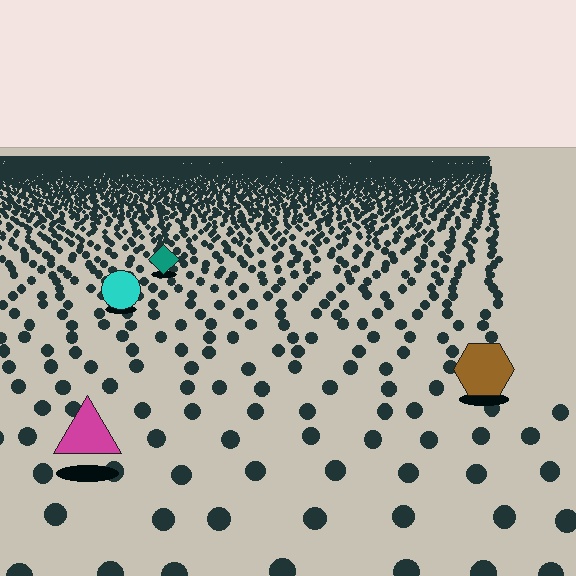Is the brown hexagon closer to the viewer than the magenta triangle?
No. The magenta triangle is closer — you can tell from the texture gradient: the ground texture is coarser near it.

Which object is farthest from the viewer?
The teal diamond is farthest from the viewer. It appears smaller and the ground texture around it is denser.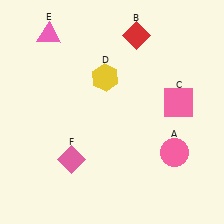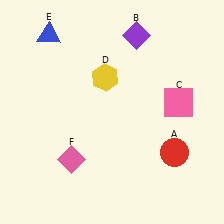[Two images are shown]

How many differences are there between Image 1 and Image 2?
There are 3 differences between the two images.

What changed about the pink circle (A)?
In Image 1, A is pink. In Image 2, it changed to red.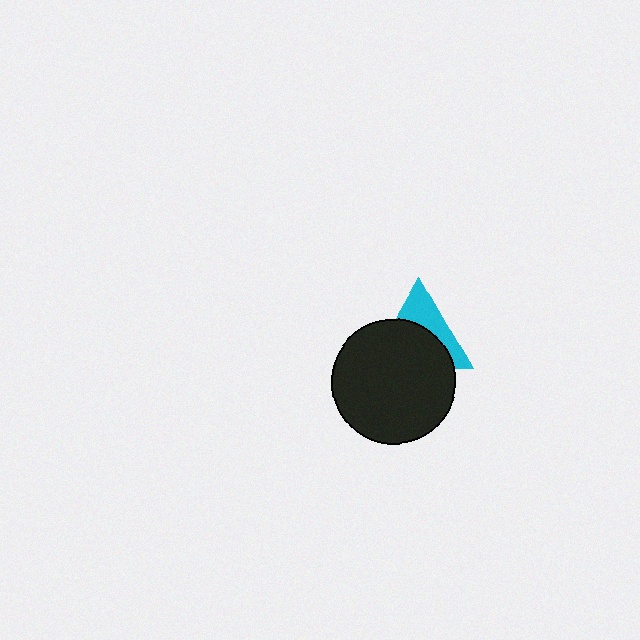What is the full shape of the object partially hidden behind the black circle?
The partially hidden object is a cyan triangle.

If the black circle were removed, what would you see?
You would see the complete cyan triangle.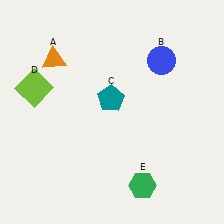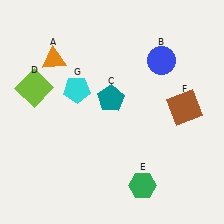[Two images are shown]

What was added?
A brown square (F), a cyan pentagon (G) were added in Image 2.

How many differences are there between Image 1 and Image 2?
There are 2 differences between the two images.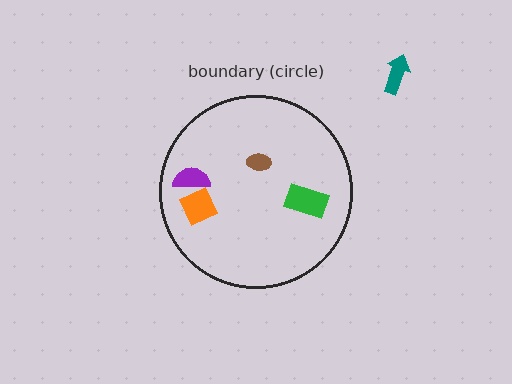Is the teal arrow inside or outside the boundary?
Outside.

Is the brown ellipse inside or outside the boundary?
Inside.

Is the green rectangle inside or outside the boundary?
Inside.